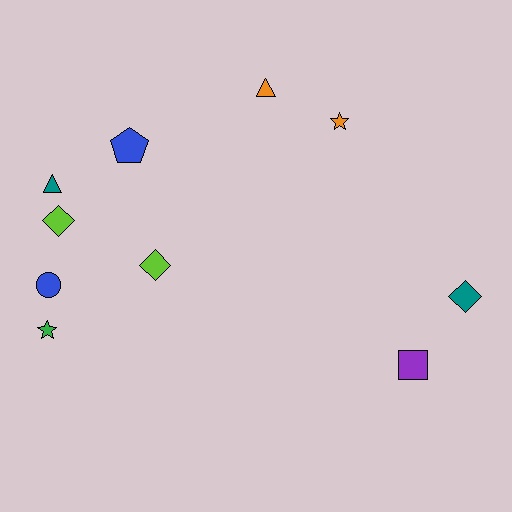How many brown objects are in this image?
There are no brown objects.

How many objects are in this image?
There are 10 objects.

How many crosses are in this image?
There are no crosses.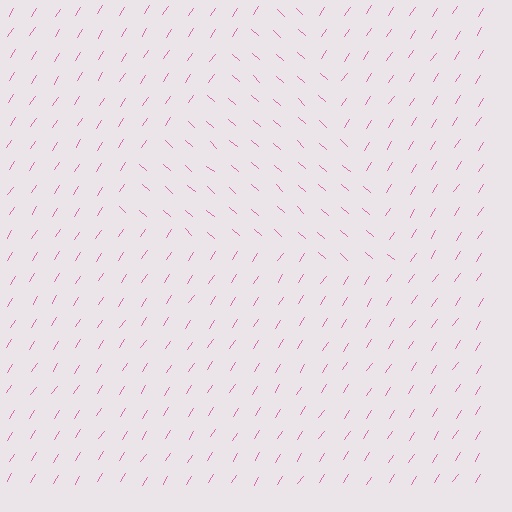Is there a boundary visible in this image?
Yes, there is a texture boundary formed by a change in line orientation.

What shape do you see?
I see a triangle.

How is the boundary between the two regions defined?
The boundary is defined purely by a change in line orientation (approximately 82 degrees difference). All lines are the same color and thickness.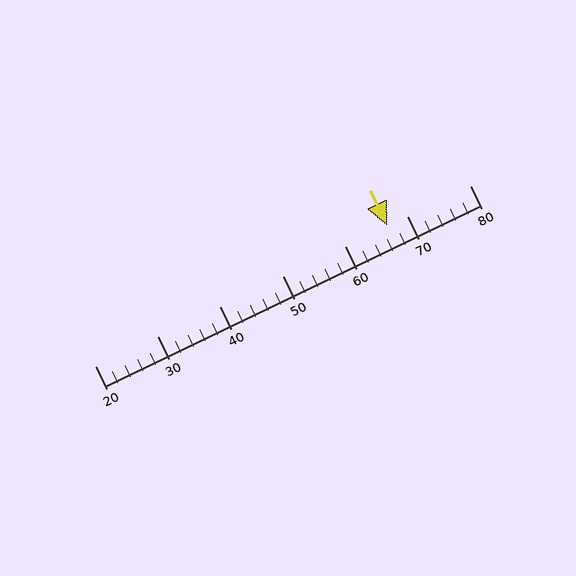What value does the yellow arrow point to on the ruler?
The yellow arrow points to approximately 67.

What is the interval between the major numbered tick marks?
The major tick marks are spaced 10 units apart.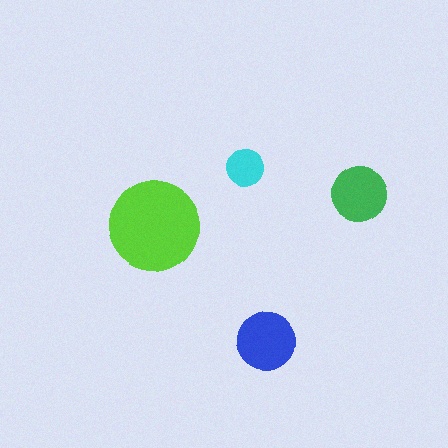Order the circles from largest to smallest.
the lime one, the blue one, the green one, the cyan one.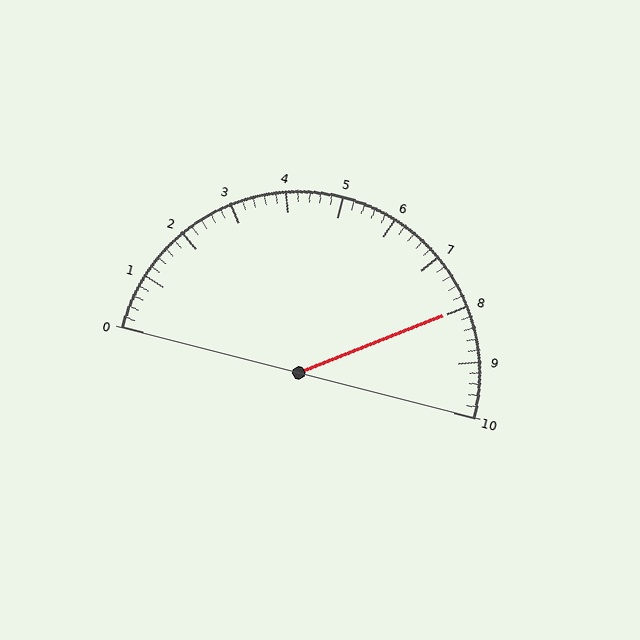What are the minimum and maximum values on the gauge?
The gauge ranges from 0 to 10.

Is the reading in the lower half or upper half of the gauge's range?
The reading is in the upper half of the range (0 to 10).